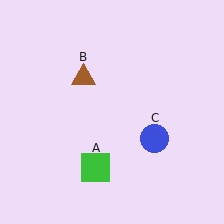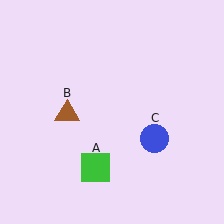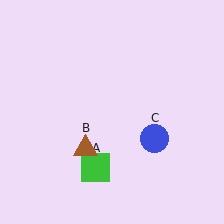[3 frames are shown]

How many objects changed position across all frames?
1 object changed position: brown triangle (object B).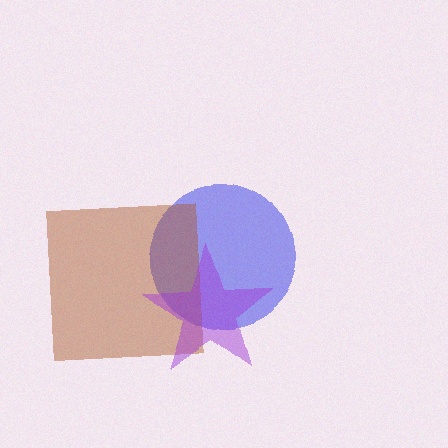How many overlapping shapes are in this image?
There are 3 overlapping shapes in the image.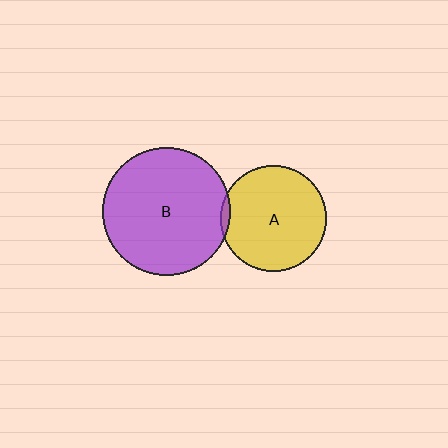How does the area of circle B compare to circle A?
Approximately 1.5 times.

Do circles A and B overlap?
Yes.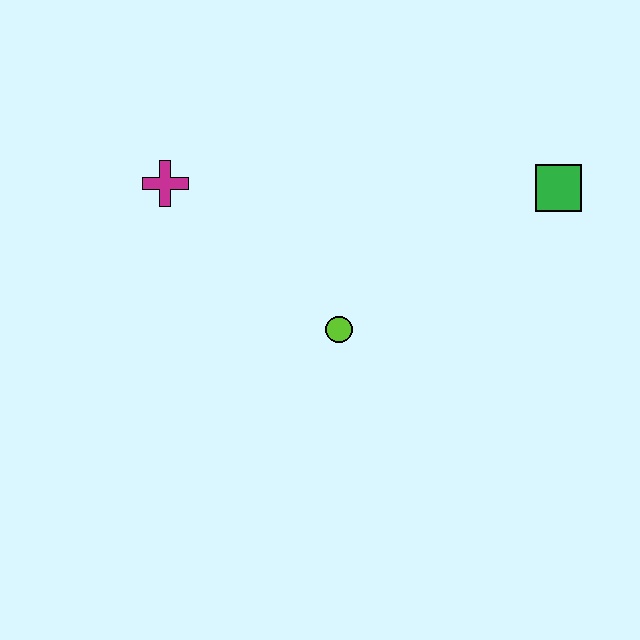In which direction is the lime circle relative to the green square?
The lime circle is to the left of the green square.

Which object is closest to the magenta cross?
The lime circle is closest to the magenta cross.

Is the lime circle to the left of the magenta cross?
No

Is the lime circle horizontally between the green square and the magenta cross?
Yes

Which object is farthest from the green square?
The magenta cross is farthest from the green square.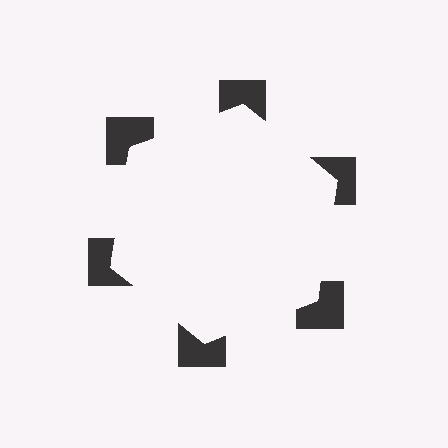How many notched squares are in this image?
There are 6 — one at each vertex of the illusory hexagon.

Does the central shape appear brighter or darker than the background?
It typically appears slightly brighter than the background, even though no actual brightness change is drawn.